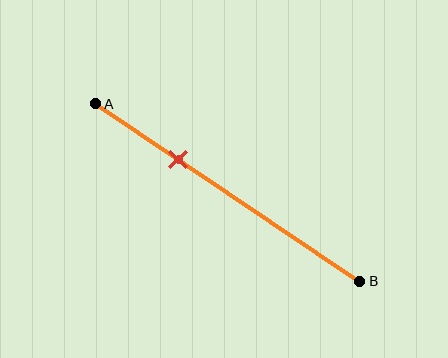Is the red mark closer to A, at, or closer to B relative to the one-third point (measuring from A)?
The red mark is approximately at the one-third point of segment AB.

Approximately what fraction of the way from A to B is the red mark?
The red mark is approximately 30% of the way from A to B.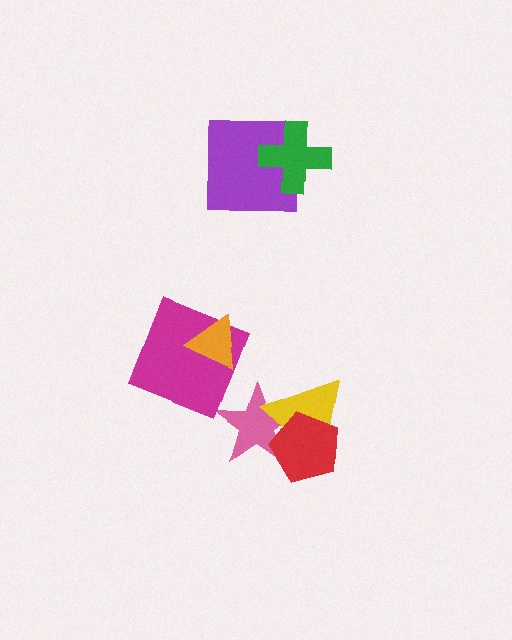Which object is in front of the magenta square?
The orange triangle is in front of the magenta square.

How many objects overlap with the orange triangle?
1 object overlaps with the orange triangle.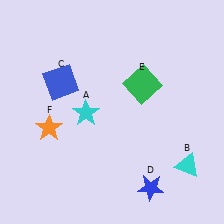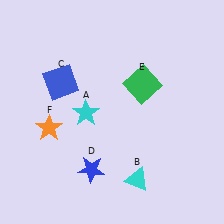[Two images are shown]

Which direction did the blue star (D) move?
The blue star (D) moved left.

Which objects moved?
The objects that moved are: the cyan triangle (B), the blue star (D).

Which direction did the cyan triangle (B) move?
The cyan triangle (B) moved left.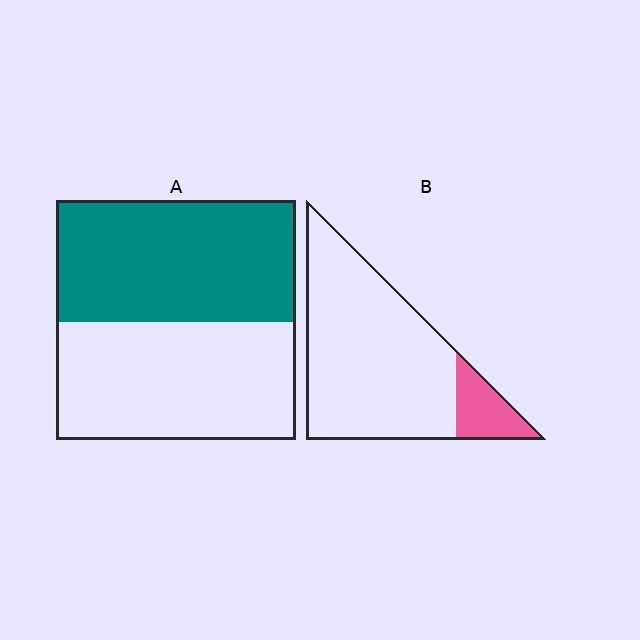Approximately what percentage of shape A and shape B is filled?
A is approximately 50% and B is approximately 15%.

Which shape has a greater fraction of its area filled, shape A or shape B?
Shape A.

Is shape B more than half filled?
No.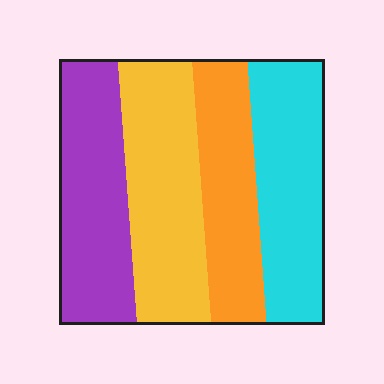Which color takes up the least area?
Orange, at roughly 20%.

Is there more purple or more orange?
Purple.